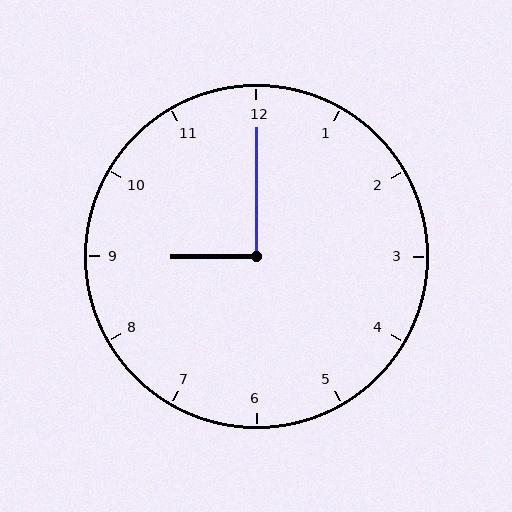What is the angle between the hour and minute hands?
Approximately 90 degrees.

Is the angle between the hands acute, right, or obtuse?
It is right.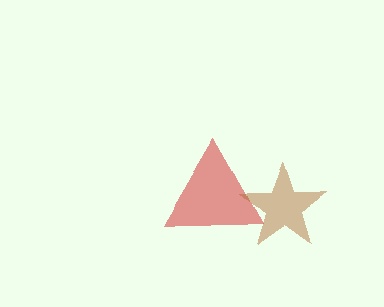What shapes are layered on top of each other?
The layered shapes are: a red triangle, a brown star.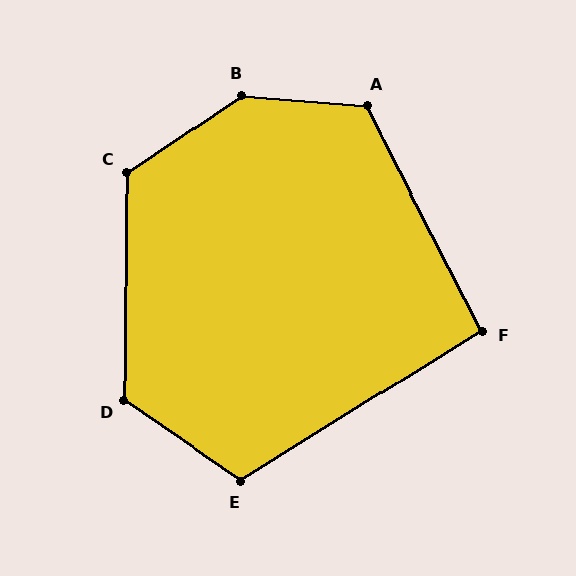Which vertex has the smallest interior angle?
F, at approximately 95 degrees.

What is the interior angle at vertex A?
Approximately 122 degrees (obtuse).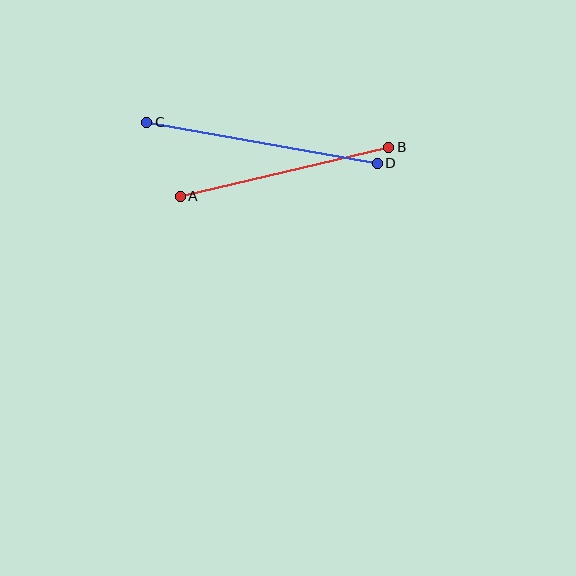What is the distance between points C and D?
The distance is approximately 234 pixels.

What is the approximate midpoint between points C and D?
The midpoint is at approximately (262, 143) pixels.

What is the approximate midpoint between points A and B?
The midpoint is at approximately (285, 172) pixels.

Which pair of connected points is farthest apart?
Points C and D are farthest apart.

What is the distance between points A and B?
The distance is approximately 214 pixels.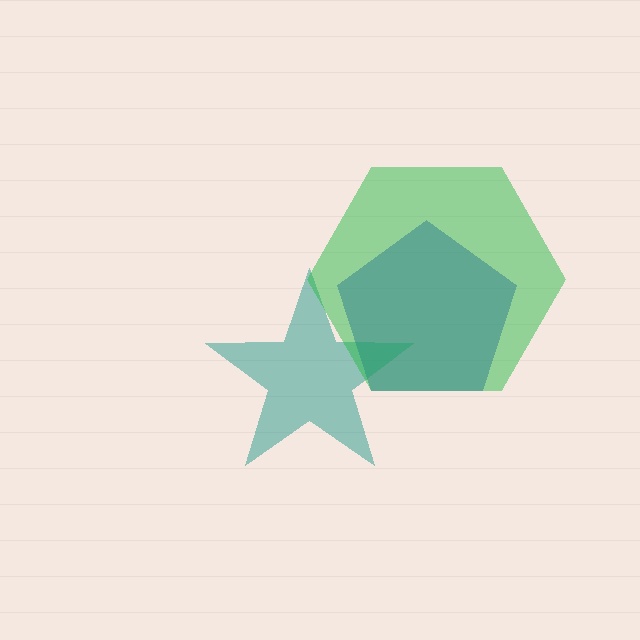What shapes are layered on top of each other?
The layered shapes are: a blue pentagon, a teal star, a green hexagon.